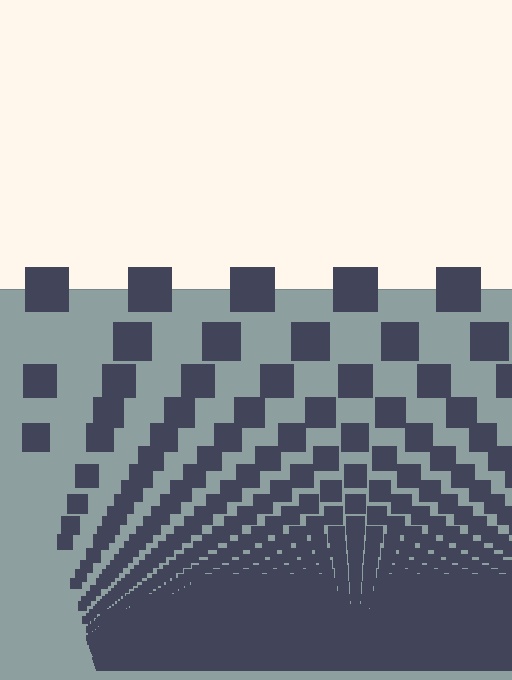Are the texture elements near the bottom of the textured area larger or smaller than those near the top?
Smaller. The gradient is inverted — elements near the bottom are smaller and denser.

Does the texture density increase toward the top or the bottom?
Density increases toward the bottom.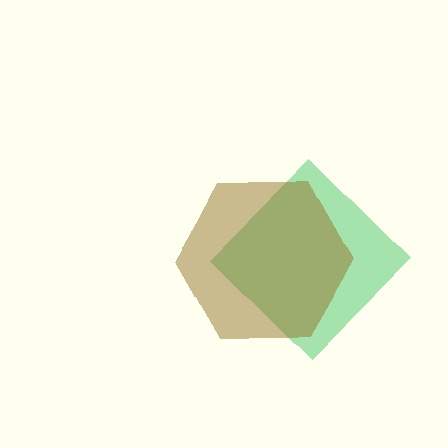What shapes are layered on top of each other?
The layered shapes are: a green diamond, a brown hexagon.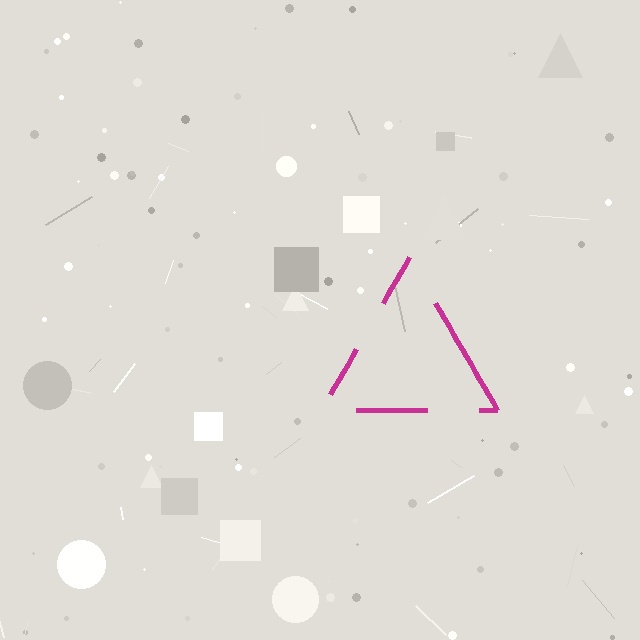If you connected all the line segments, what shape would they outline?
They would outline a triangle.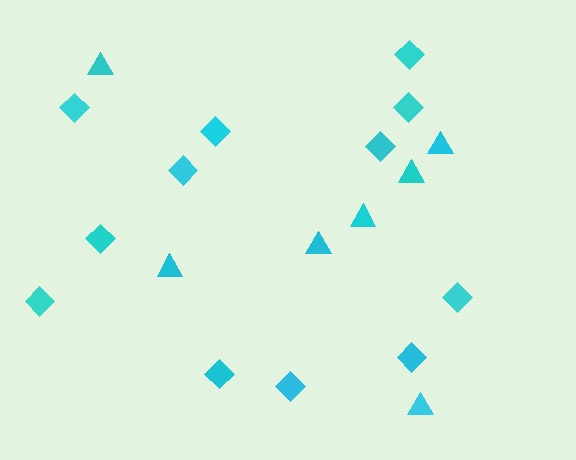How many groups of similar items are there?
There are 2 groups: one group of diamonds (12) and one group of triangles (7).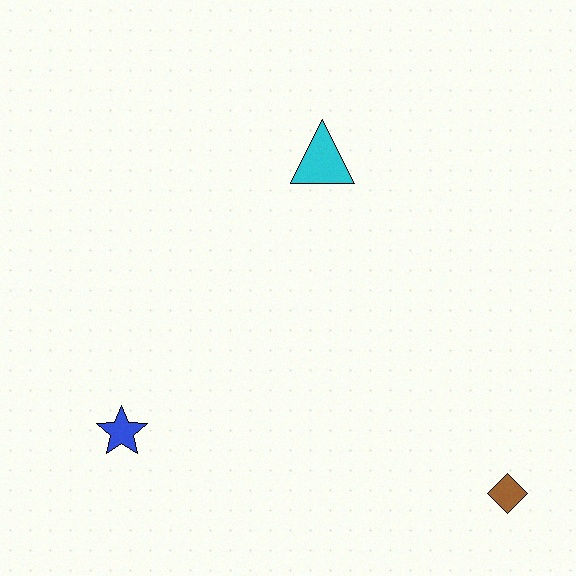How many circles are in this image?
There are no circles.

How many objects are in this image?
There are 3 objects.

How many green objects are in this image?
There are no green objects.